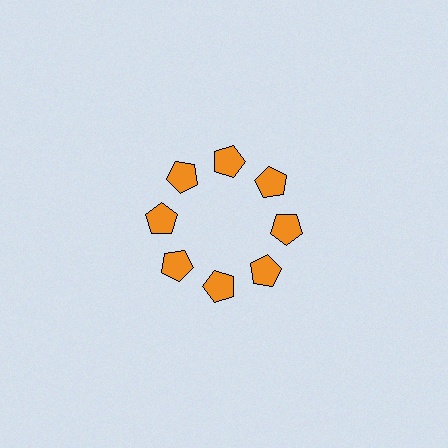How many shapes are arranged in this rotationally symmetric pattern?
There are 8 shapes, arranged in 8 groups of 1.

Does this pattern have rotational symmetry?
Yes, this pattern has 8-fold rotational symmetry. It looks the same after rotating 45 degrees around the center.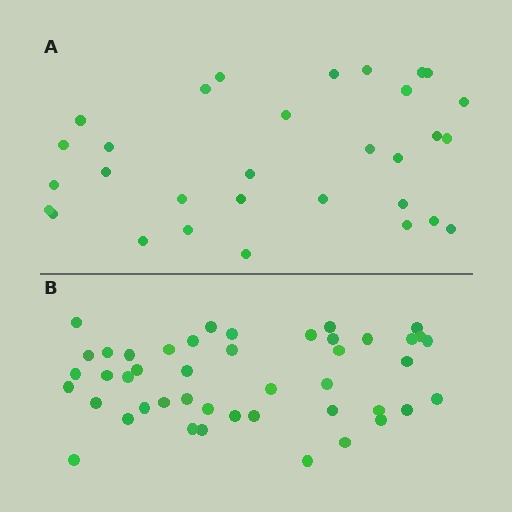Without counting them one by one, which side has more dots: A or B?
Region B (the bottom region) has more dots.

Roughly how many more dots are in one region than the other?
Region B has approximately 15 more dots than region A.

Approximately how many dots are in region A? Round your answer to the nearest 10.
About 30 dots. (The exact count is 31, which rounds to 30.)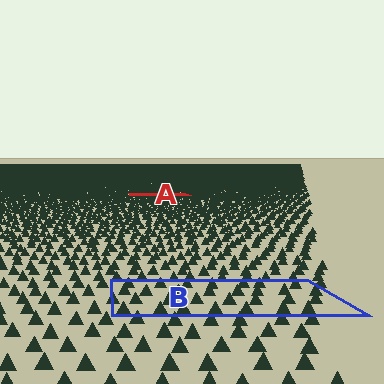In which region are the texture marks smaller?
The texture marks are smaller in region A, because it is farther away.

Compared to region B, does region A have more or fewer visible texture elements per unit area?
Region A has more texture elements per unit area — they are packed more densely because it is farther away.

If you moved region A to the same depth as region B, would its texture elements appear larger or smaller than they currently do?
They would appear larger. At a closer depth, the same texture elements are projected at a bigger on-screen size.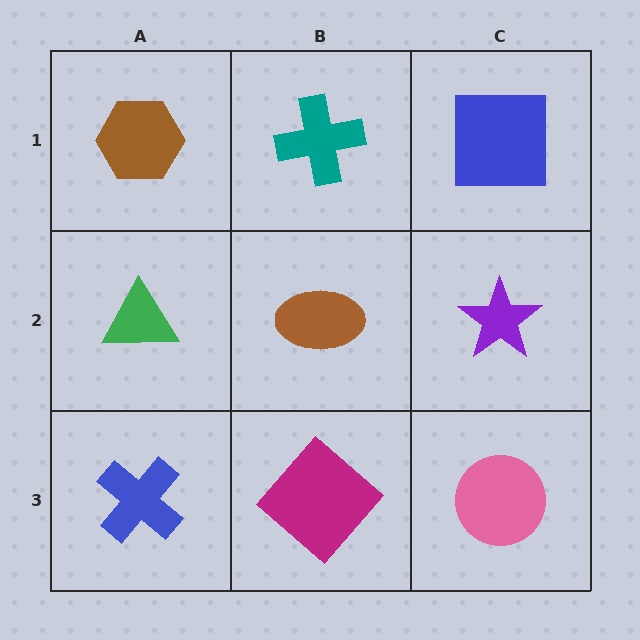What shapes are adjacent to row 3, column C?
A purple star (row 2, column C), a magenta diamond (row 3, column B).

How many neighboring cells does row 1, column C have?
2.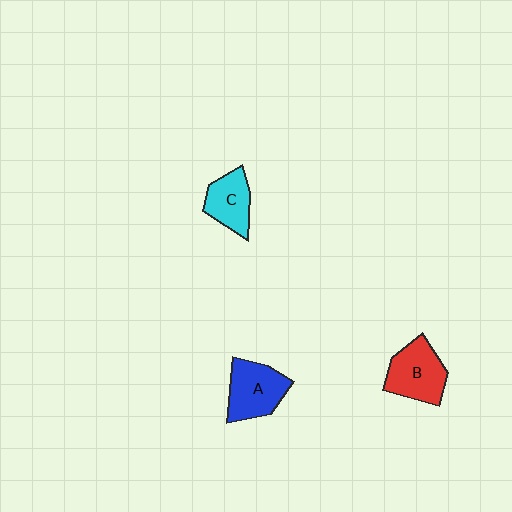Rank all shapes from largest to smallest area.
From largest to smallest: B (red), A (blue), C (cyan).